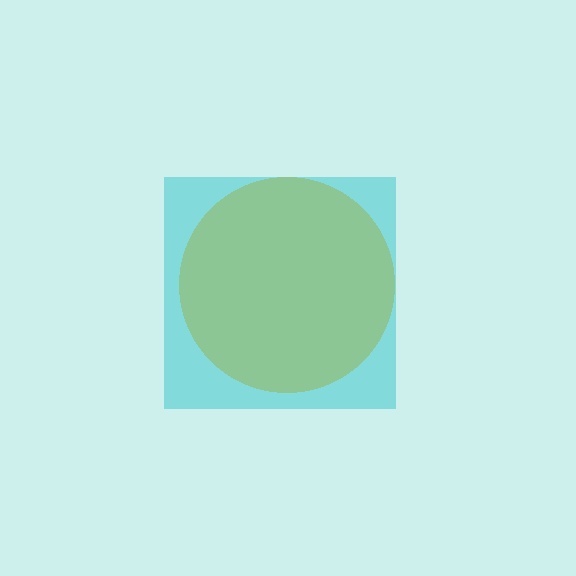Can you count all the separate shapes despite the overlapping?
Yes, there are 2 separate shapes.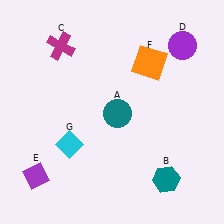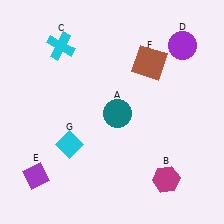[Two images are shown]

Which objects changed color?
B changed from teal to magenta. C changed from magenta to cyan. F changed from orange to brown.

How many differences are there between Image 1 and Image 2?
There are 3 differences between the two images.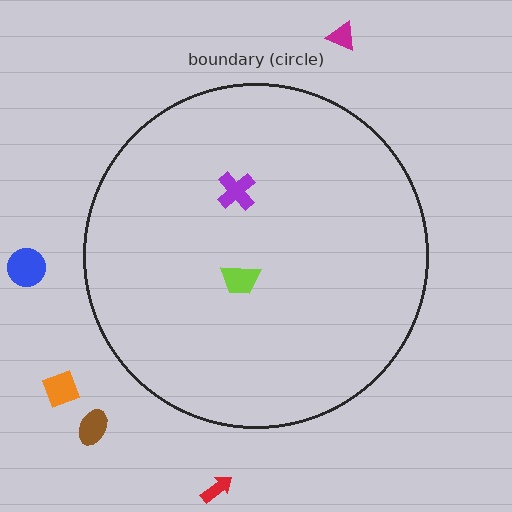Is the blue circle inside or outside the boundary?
Outside.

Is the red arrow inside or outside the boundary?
Outside.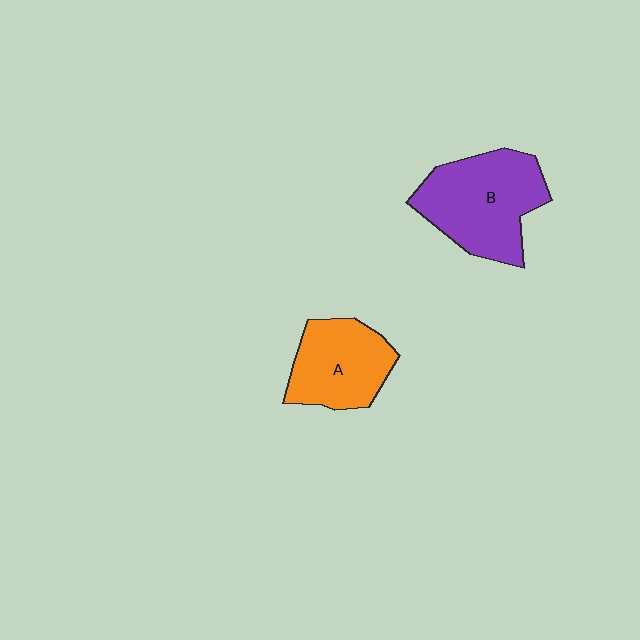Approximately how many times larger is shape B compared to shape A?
Approximately 1.4 times.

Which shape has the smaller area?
Shape A (orange).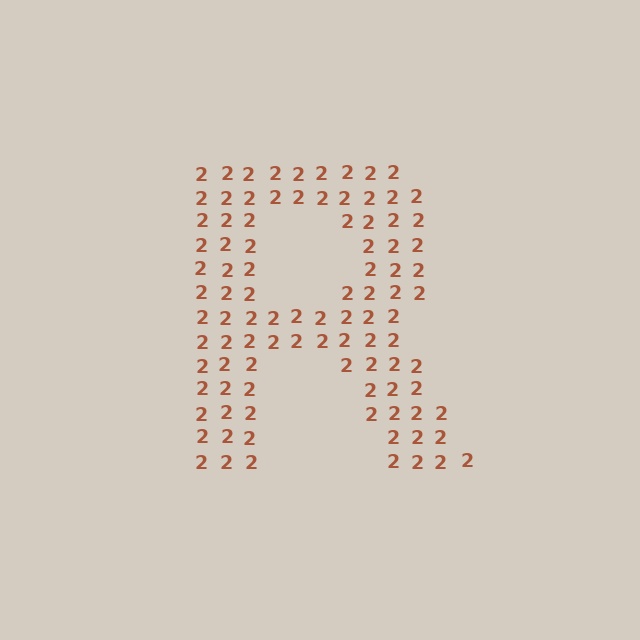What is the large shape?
The large shape is the letter R.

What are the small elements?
The small elements are digit 2's.